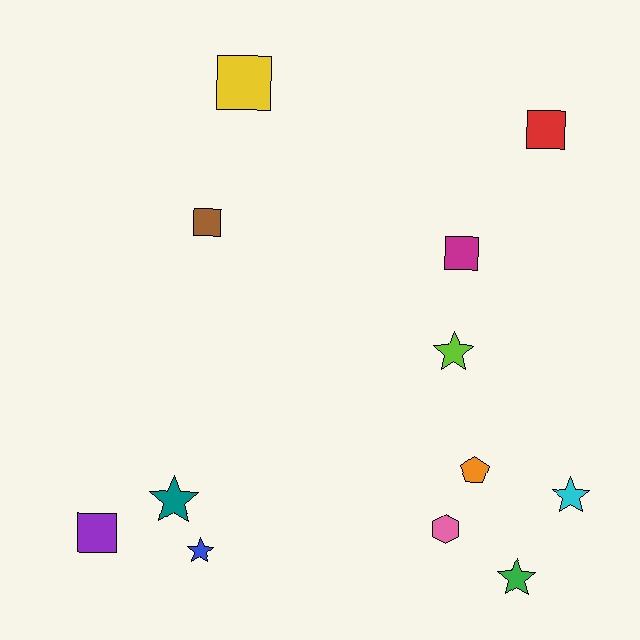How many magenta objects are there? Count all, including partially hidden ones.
There is 1 magenta object.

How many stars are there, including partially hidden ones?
There are 5 stars.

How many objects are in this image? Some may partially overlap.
There are 12 objects.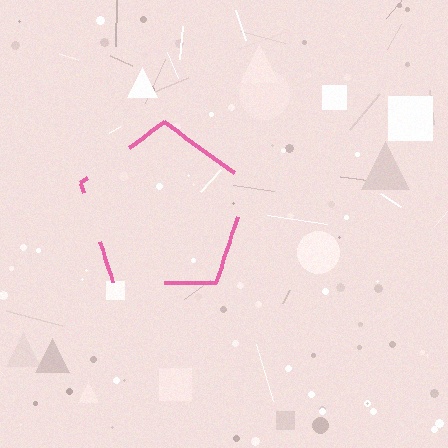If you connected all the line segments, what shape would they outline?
They would outline a pentagon.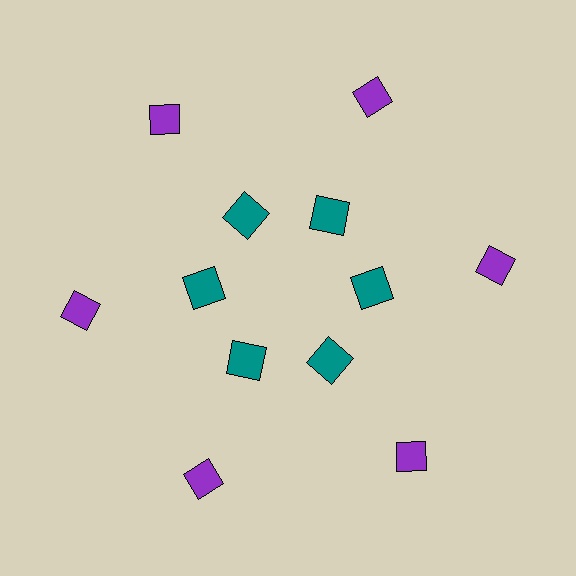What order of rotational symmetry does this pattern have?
This pattern has 6-fold rotational symmetry.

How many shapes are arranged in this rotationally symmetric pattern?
There are 12 shapes, arranged in 6 groups of 2.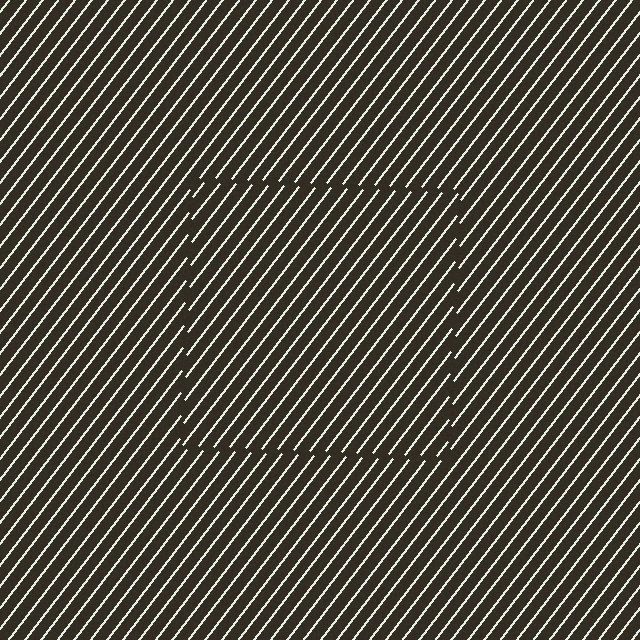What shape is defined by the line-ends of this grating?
An illusory square. The interior of the shape contains the same grating, shifted by half a period — the contour is defined by the phase discontinuity where line-ends from the inner and outer gratings abut.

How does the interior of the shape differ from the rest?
The interior of the shape contains the same grating, shifted by half a period — the contour is defined by the phase discontinuity where line-ends from the inner and outer gratings abut.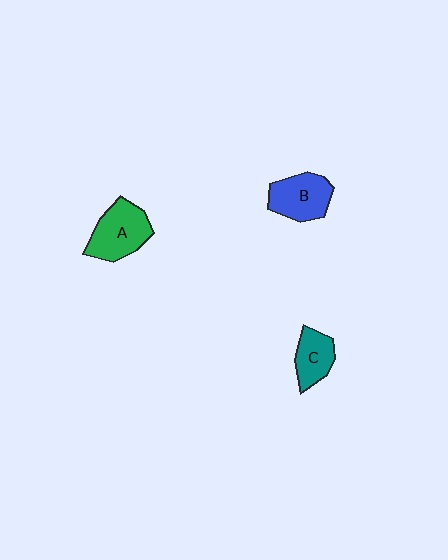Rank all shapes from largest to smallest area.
From largest to smallest: A (green), B (blue), C (teal).